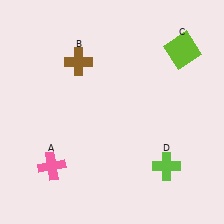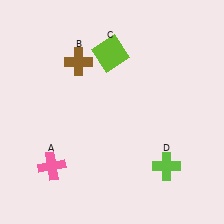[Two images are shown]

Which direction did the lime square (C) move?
The lime square (C) moved left.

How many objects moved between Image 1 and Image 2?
1 object moved between the two images.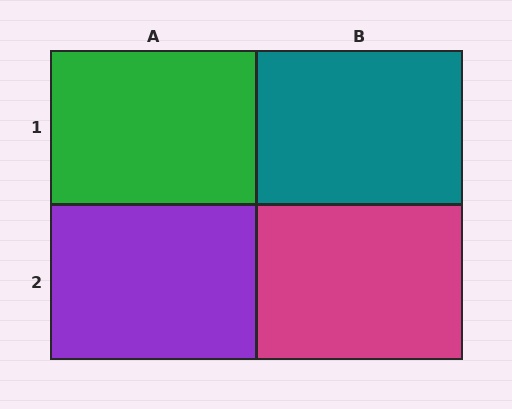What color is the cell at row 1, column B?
Teal.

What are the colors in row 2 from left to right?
Purple, magenta.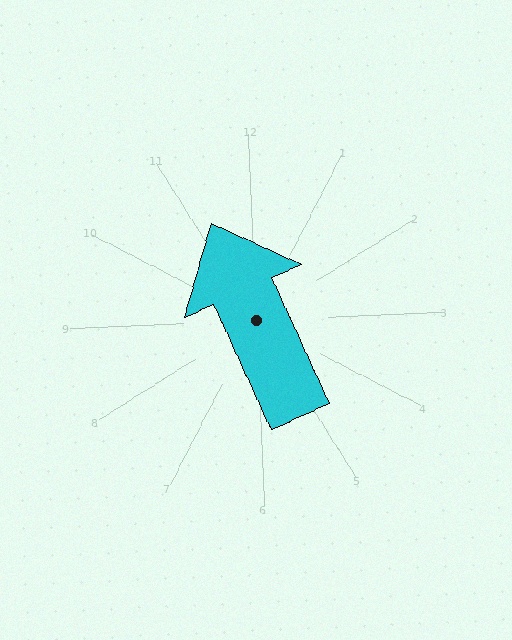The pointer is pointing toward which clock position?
Roughly 11 o'clock.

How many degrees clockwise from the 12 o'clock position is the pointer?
Approximately 338 degrees.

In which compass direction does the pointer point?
North.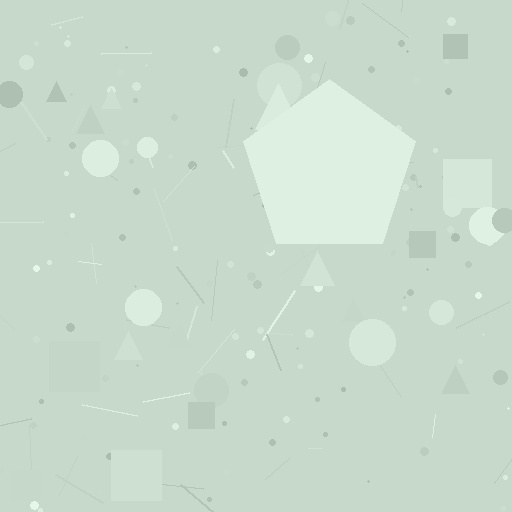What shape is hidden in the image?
A pentagon is hidden in the image.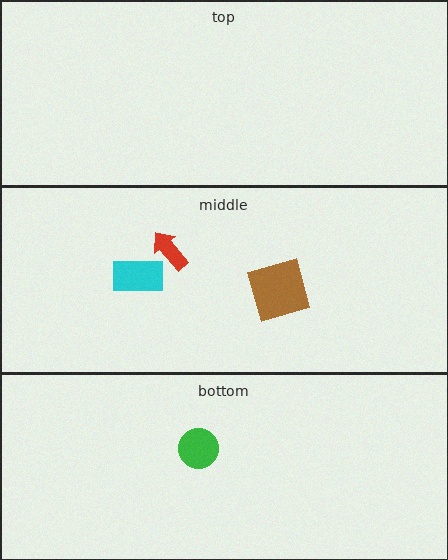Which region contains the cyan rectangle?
The middle region.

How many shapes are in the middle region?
3.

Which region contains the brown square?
The middle region.